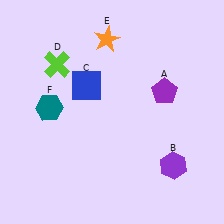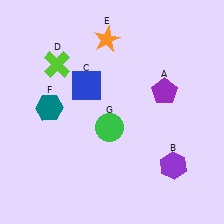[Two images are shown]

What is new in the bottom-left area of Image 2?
A green circle (G) was added in the bottom-left area of Image 2.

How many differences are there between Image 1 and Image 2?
There is 1 difference between the two images.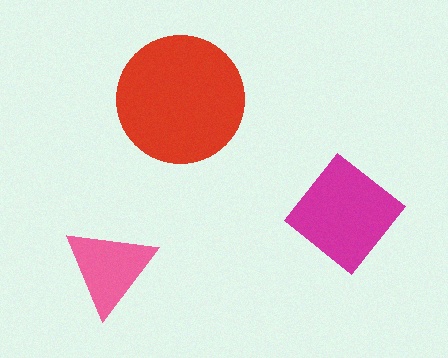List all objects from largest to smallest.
The red circle, the magenta diamond, the pink triangle.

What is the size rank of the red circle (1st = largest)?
1st.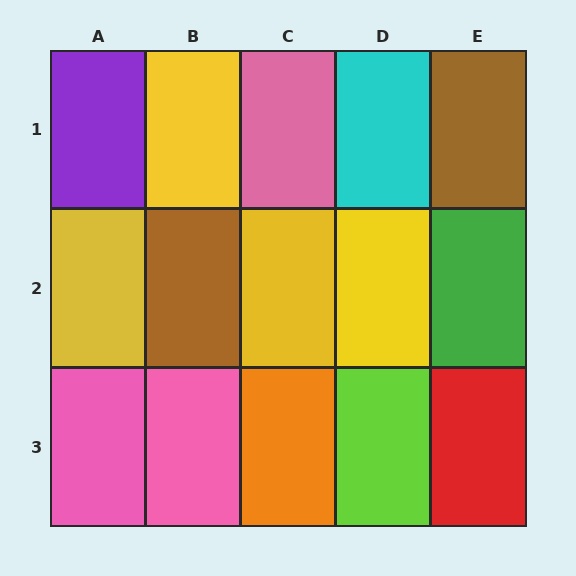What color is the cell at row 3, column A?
Pink.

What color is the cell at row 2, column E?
Green.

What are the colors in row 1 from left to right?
Purple, yellow, pink, cyan, brown.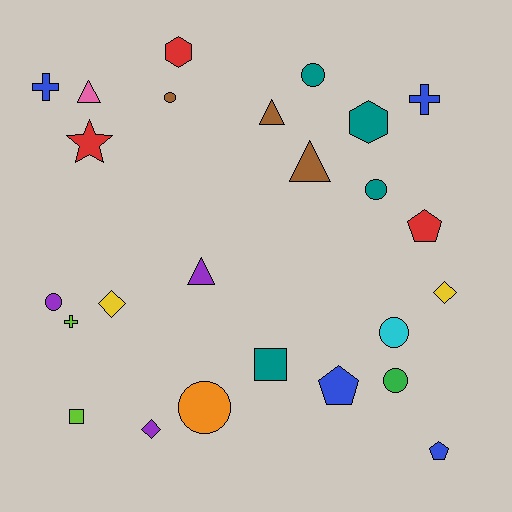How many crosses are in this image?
There are 3 crosses.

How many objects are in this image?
There are 25 objects.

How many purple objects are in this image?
There are 3 purple objects.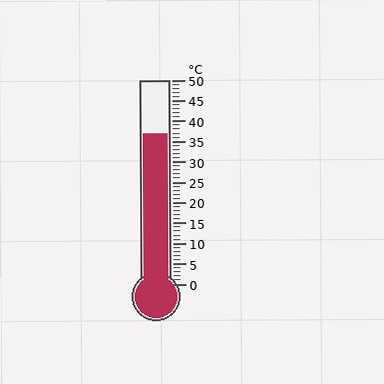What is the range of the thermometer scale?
The thermometer scale ranges from 0°C to 50°C.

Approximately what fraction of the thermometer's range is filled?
The thermometer is filled to approximately 75% of its range.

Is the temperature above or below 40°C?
The temperature is below 40°C.